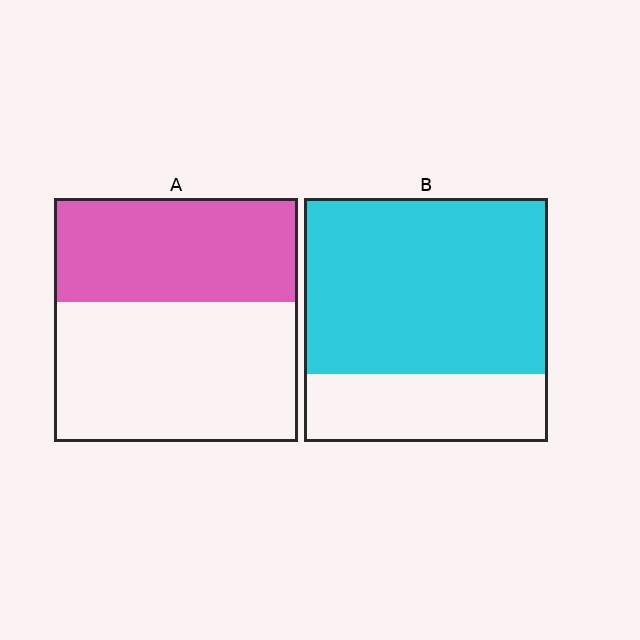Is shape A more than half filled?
No.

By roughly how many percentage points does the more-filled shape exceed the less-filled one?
By roughly 30 percentage points (B over A).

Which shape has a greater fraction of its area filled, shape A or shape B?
Shape B.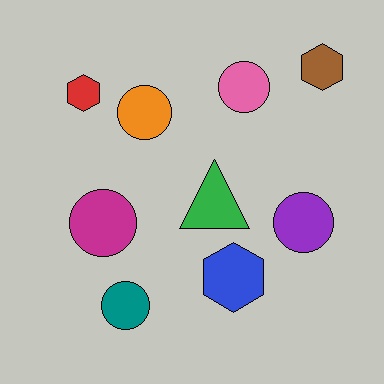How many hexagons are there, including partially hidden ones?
There are 3 hexagons.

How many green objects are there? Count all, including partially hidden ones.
There is 1 green object.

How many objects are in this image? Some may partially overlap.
There are 9 objects.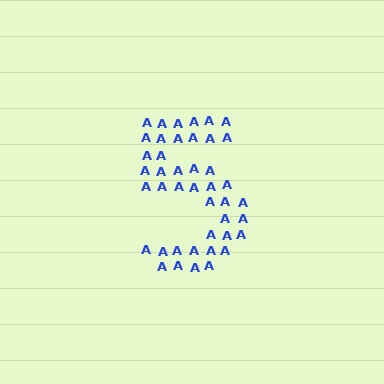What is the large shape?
The large shape is the digit 5.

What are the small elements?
The small elements are letter A's.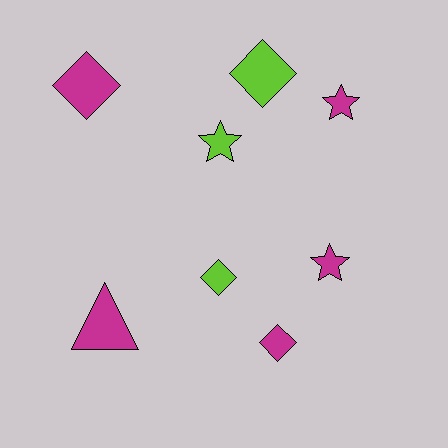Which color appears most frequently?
Magenta, with 5 objects.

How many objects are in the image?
There are 8 objects.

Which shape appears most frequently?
Diamond, with 4 objects.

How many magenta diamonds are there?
There are 2 magenta diamonds.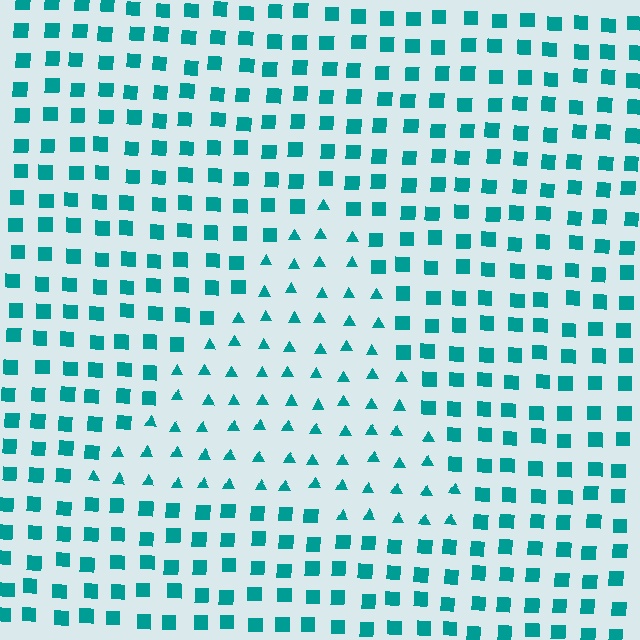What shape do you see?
I see a triangle.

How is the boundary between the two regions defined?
The boundary is defined by a change in element shape: triangles inside vs. squares outside. All elements share the same color and spacing.